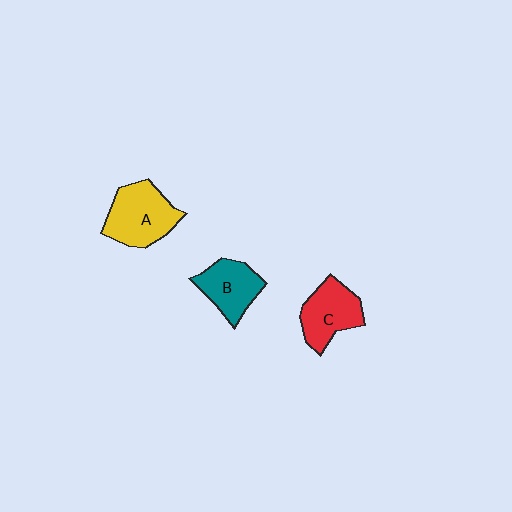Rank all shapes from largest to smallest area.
From largest to smallest: A (yellow), C (red), B (teal).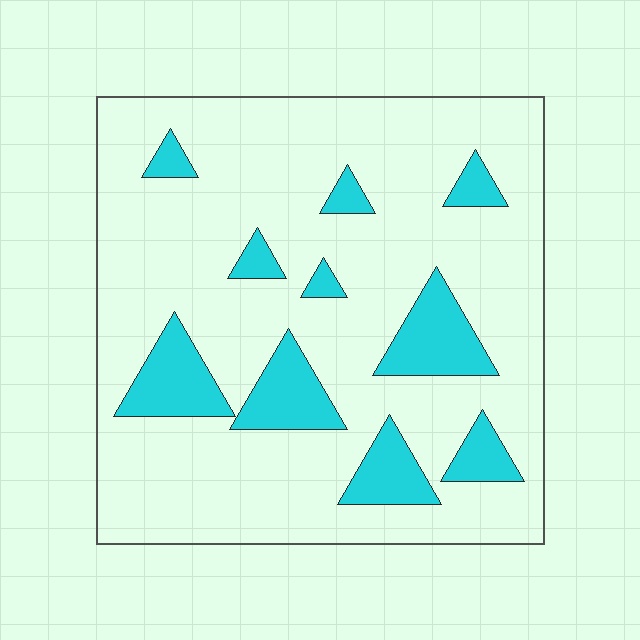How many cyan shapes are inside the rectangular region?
10.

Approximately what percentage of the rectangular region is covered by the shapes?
Approximately 15%.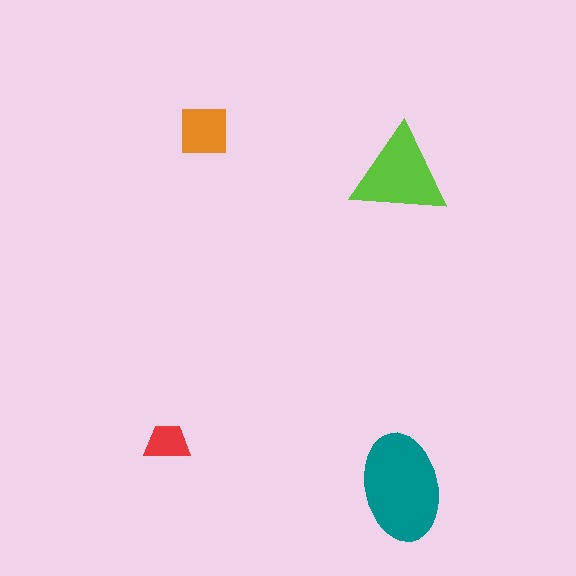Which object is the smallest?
The red trapezoid.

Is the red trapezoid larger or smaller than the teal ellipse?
Smaller.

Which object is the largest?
The teal ellipse.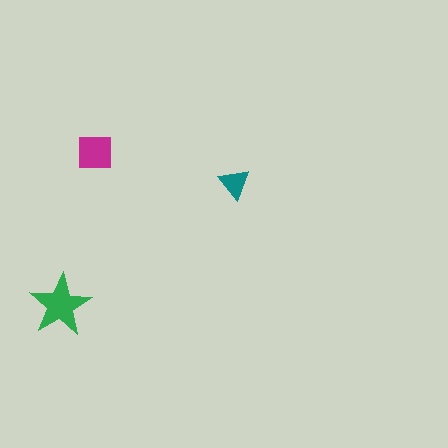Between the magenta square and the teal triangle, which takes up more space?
The magenta square.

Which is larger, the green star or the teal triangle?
The green star.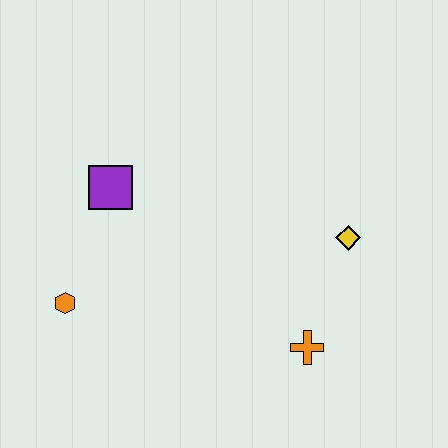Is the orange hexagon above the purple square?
No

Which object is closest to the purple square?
The orange hexagon is closest to the purple square.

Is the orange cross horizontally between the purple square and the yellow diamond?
Yes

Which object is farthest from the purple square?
The orange cross is farthest from the purple square.